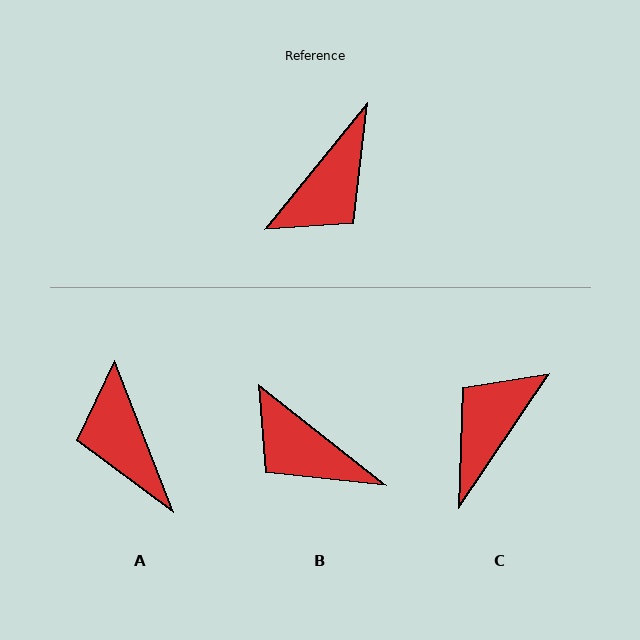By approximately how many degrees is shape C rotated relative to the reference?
Approximately 175 degrees clockwise.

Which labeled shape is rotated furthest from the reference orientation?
C, about 175 degrees away.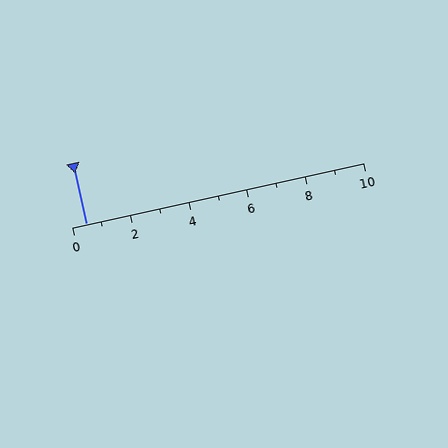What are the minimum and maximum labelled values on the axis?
The axis runs from 0 to 10.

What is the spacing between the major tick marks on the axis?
The major ticks are spaced 2 apart.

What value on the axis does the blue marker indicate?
The marker indicates approximately 0.5.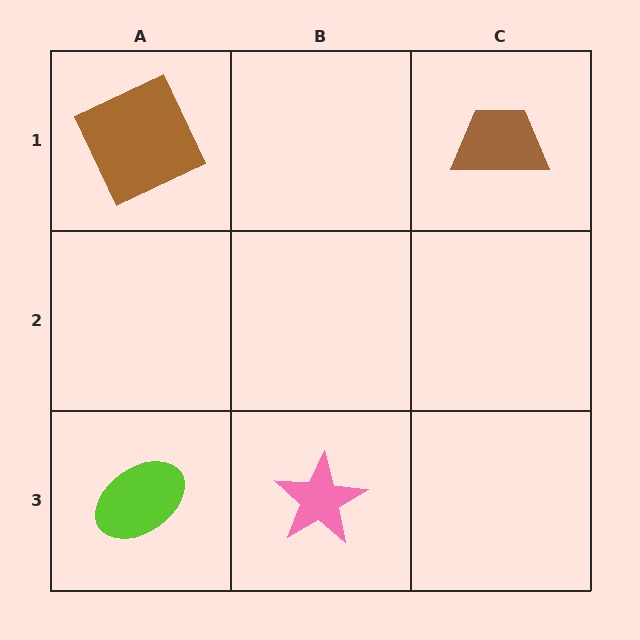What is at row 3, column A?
A lime ellipse.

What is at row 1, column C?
A brown trapezoid.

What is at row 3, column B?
A pink star.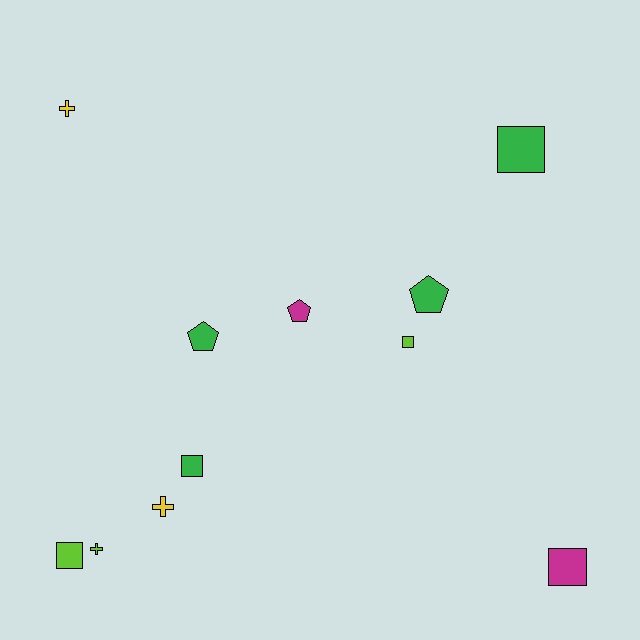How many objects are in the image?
There are 11 objects.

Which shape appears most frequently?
Square, with 5 objects.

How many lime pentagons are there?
There are no lime pentagons.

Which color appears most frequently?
Green, with 4 objects.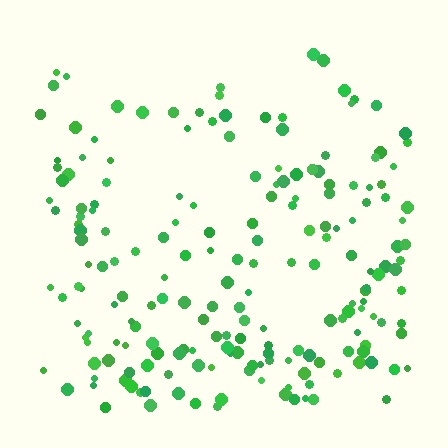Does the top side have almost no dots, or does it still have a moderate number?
Still a moderate number, just noticeably fewer than the bottom.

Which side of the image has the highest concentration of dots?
The bottom.